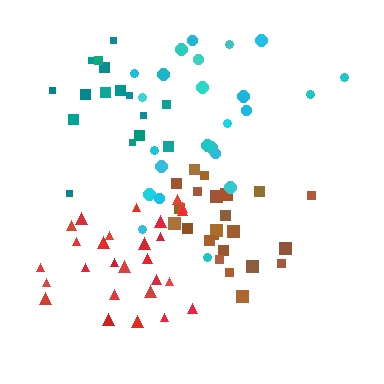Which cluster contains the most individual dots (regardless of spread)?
Red (27).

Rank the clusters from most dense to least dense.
red, teal, brown, cyan.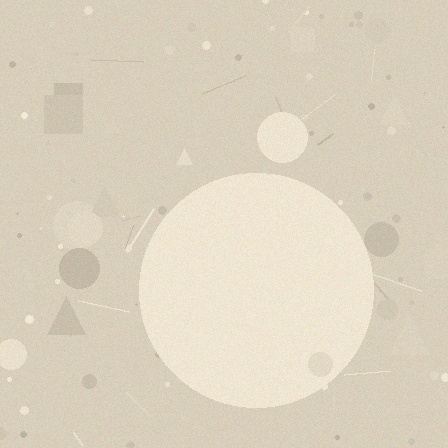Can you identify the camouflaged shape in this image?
The camouflaged shape is a circle.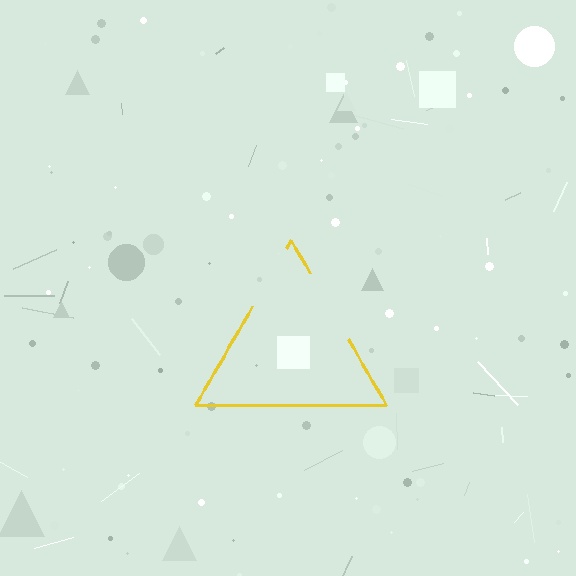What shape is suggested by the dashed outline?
The dashed outline suggests a triangle.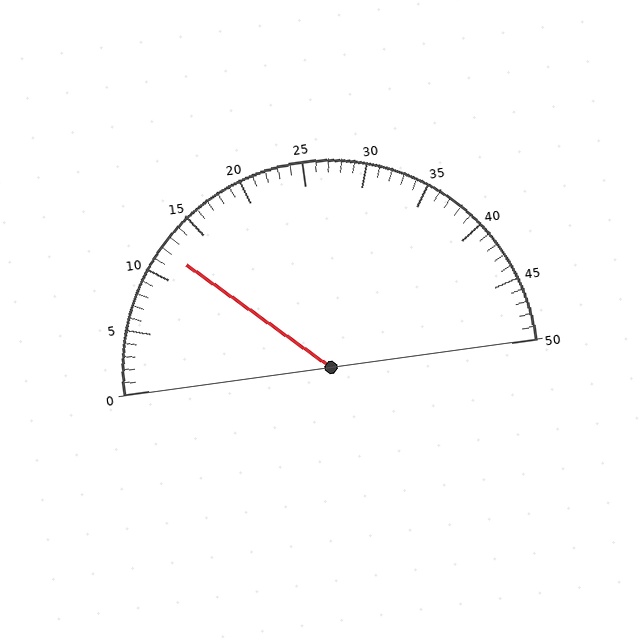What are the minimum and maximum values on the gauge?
The gauge ranges from 0 to 50.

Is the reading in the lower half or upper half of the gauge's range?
The reading is in the lower half of the range (0 to 50).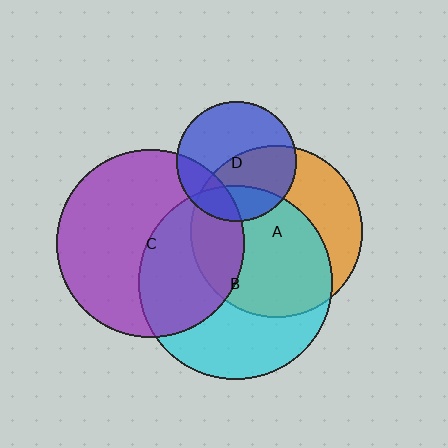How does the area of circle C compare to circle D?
Approximately 2.5 times.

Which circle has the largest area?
Circle B (cyan).